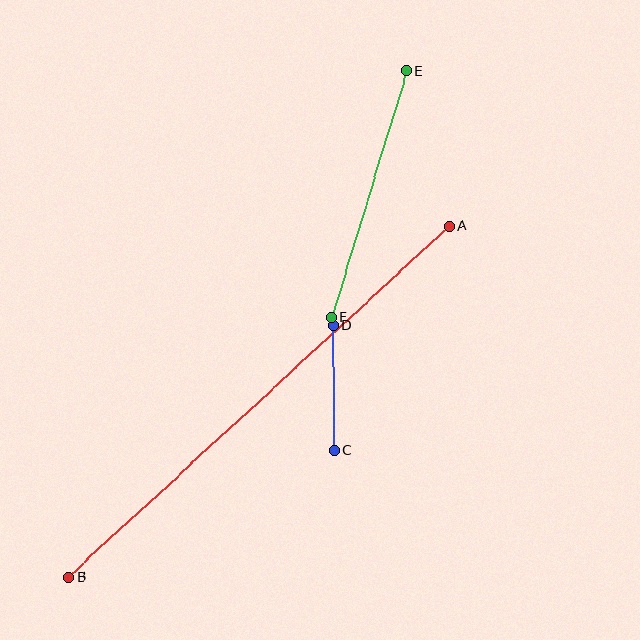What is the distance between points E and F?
The distance is approximately 258 pixels.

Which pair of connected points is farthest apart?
Points A and B are farthest apart.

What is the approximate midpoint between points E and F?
The midpoint is at approximately (369, 194) pixels.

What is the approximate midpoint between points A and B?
The midpoint is at approximately (259, 402) pixels.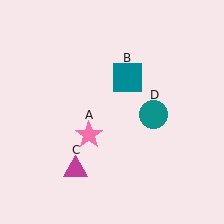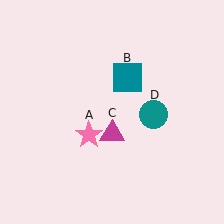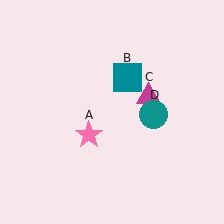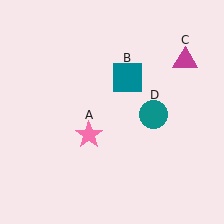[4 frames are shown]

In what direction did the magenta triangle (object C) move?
The magenta triangle (object C) moved up and to the right.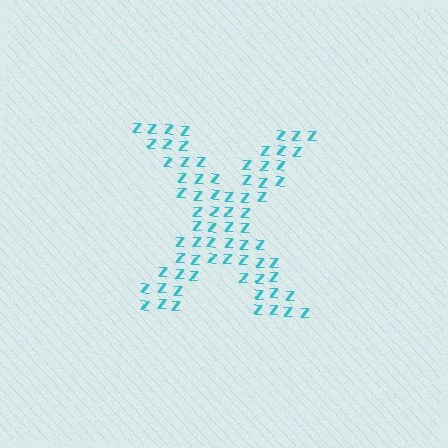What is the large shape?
The large shape is the letter X.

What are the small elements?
The small elements are letter Z's.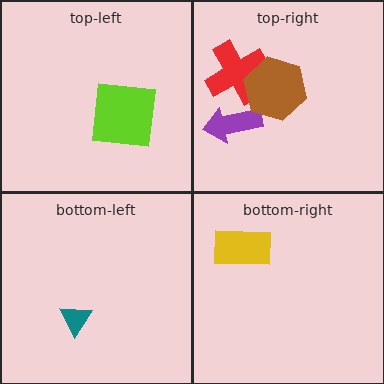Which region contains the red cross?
The top-right region.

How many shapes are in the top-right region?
3.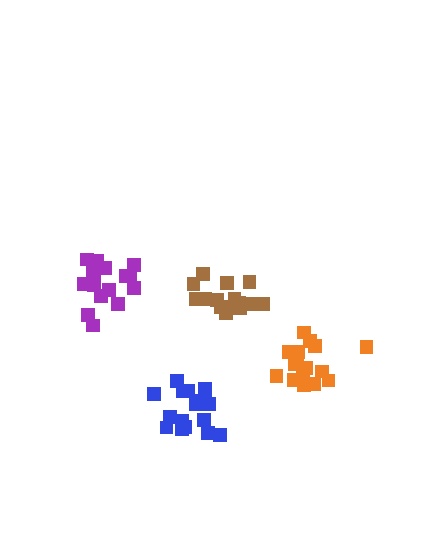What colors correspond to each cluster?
The clusters are colored: purple, brown, orange, blue.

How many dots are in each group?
Group 1: 16 dots, Group 2: 15 dots, Group 3: 16 dots, Group 4: 17 dots (64 total).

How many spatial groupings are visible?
There are 4 spatial groupings.